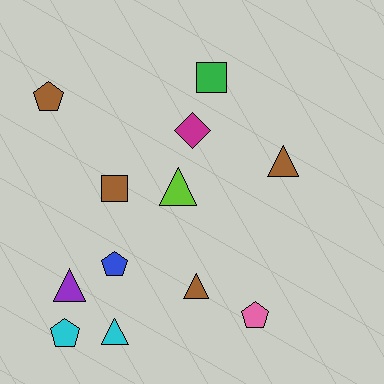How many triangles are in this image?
There are 5 triangles.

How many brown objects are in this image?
There are 4 brown objects.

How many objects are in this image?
There are 12 objects.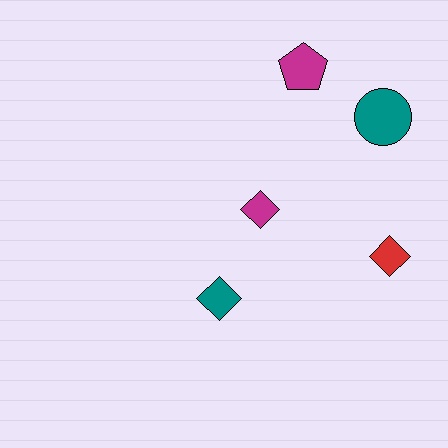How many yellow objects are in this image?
There are no yellow objects.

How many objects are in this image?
There are 5 objects.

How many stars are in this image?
There are no stars.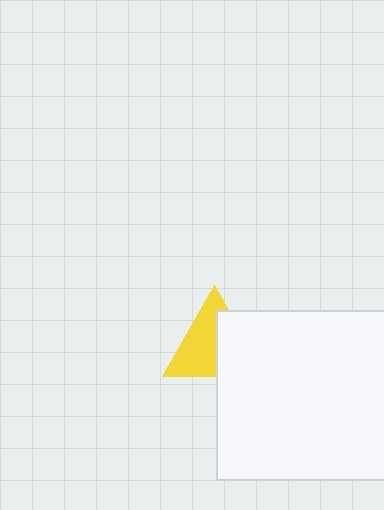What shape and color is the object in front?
The object in front is a white square.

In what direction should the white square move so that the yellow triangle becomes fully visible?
The white square should move right. That is the shortest direction to clear the overlap and leave the yellow triangle fully visible.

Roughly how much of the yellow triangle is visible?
About half of it is visible (roughly 55%).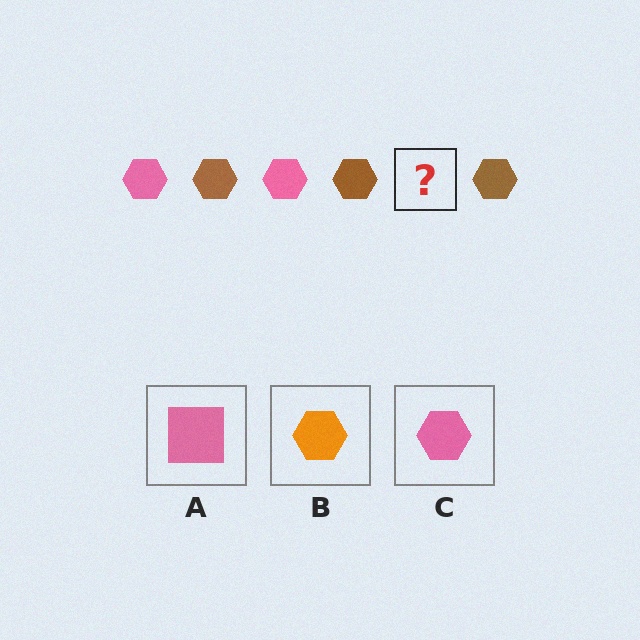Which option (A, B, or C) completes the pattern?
C.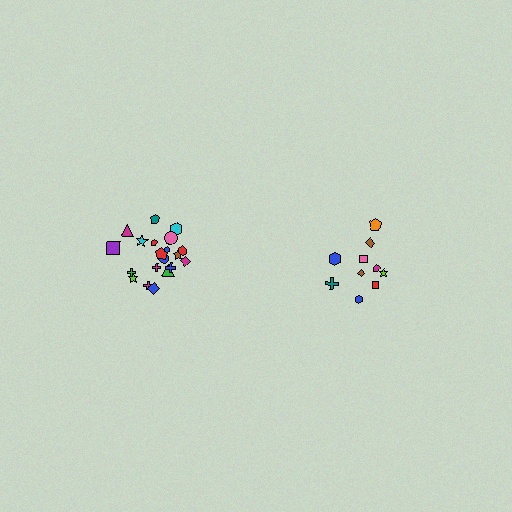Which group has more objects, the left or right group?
The left group.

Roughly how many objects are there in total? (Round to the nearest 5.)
Roughly 30 objects in total.